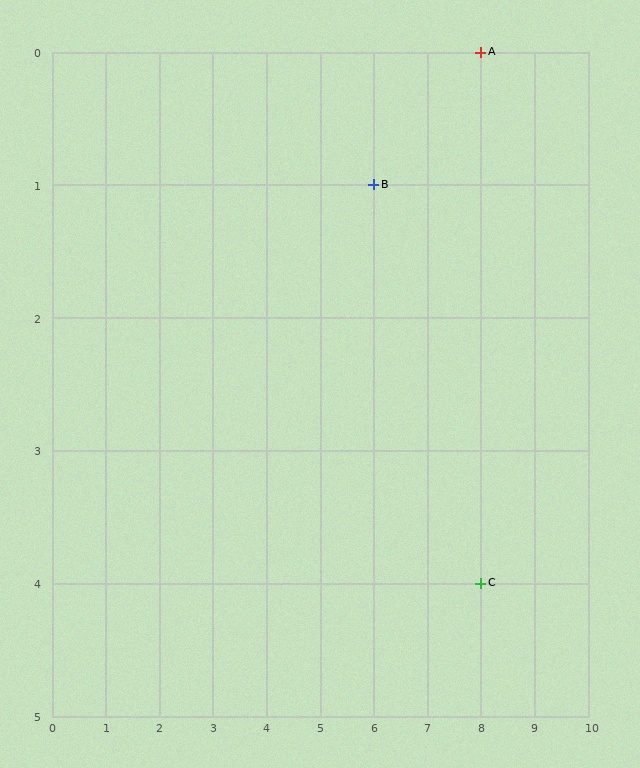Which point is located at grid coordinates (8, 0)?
Point A is at (8, 0).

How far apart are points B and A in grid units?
Points B and A are 2 columns and 1 row apart (about 2.2 grid units diagonally).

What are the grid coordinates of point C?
Point C is at grid coordinates (8, 4).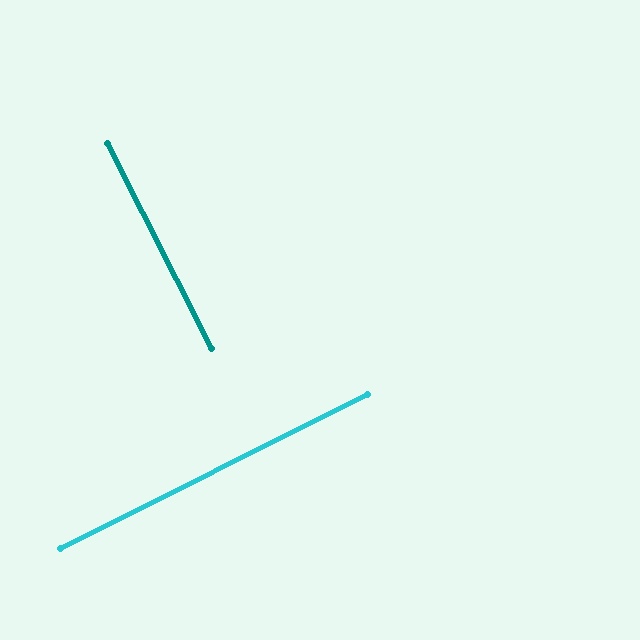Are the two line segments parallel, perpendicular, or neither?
Perpendicular — they meet at approximately 90°.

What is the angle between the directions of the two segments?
Approximately 90 degrees.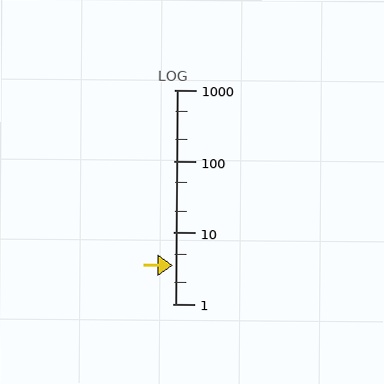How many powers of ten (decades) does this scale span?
The scale spans 3 decades, from 1 to 1000.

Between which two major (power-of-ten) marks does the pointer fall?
The pointer is between 1 and 10.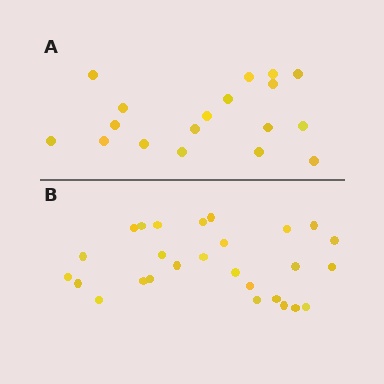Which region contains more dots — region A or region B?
Region B (the bottom region) has more dots.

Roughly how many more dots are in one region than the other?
Region B has roughly 8 or so more dots than region A.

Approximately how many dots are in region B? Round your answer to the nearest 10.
About 30 dots. (The exact count is 27, which rounds to 30.)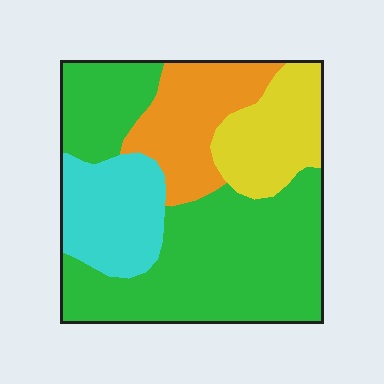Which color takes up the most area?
Green, at roughly 50%.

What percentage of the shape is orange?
Orange takes up about one sixth (1/6) of the shape.